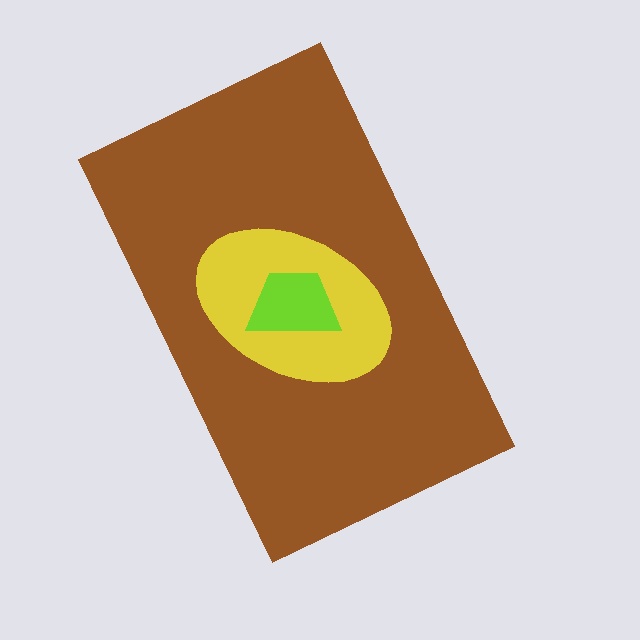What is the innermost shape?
The lime trapezoid.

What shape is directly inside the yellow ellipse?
The lime trapezoid.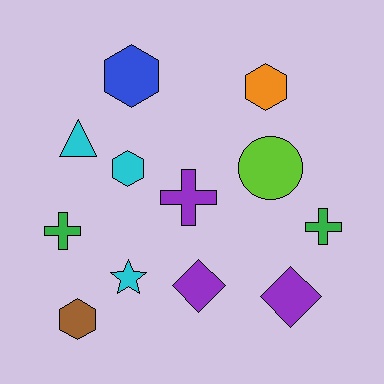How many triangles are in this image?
There is 1 triangle.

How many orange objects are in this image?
There is 1 orange object.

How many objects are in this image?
There are 12 objects.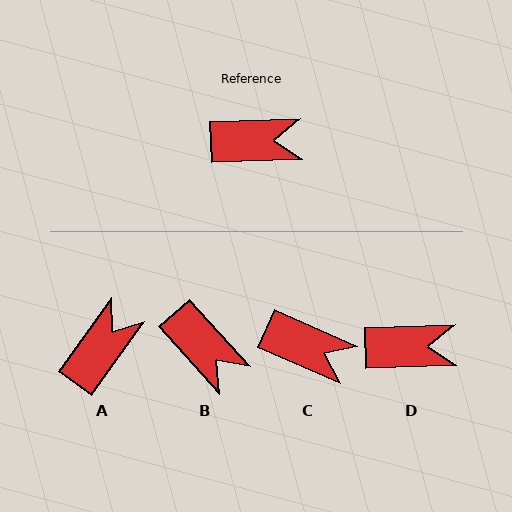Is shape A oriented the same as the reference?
No, it is off by about 53 degrees.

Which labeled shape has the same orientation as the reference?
D.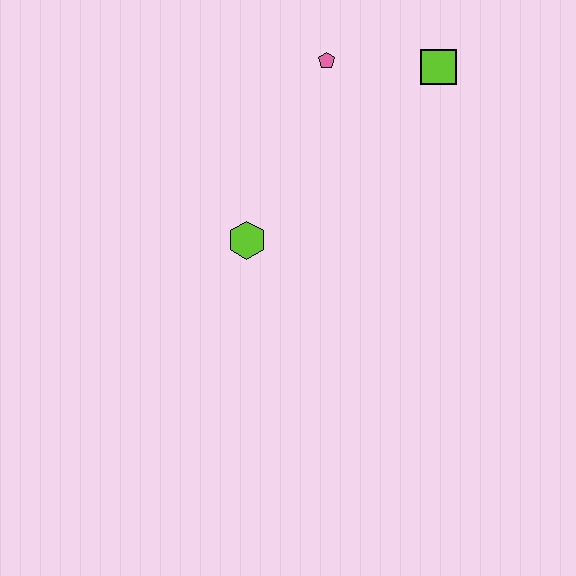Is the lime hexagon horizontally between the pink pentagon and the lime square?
No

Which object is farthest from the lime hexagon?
The lime square is farthest from the lime hexagon.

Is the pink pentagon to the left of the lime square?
Yes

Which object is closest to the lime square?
The pink pentagon is closest to the lime square.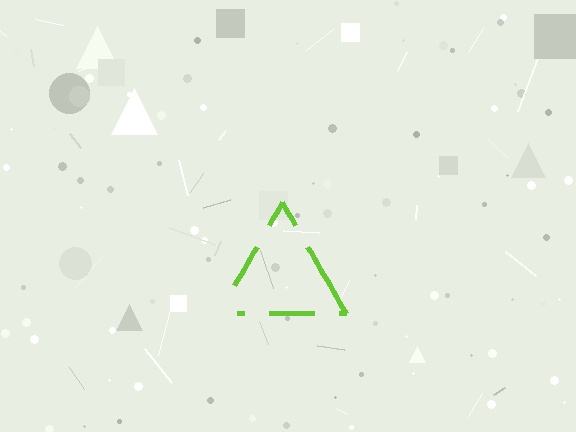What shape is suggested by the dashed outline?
The dashed outline suggests a triangle.